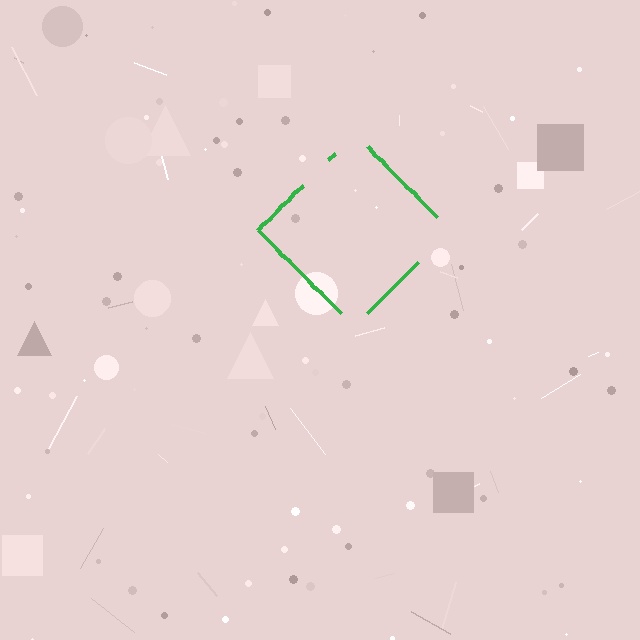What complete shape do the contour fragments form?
The contour fragments form a diamond.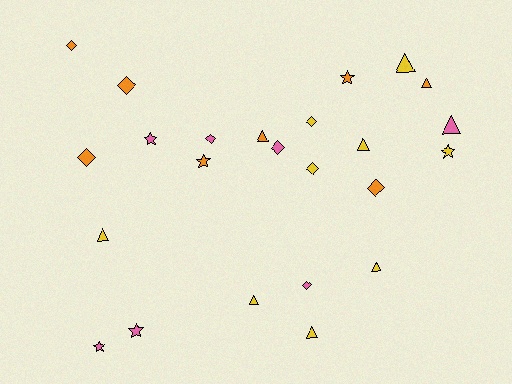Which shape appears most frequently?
Diamond, with 9 objects.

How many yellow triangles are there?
There are 6 yellow triangles.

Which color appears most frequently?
Yellow, with 9 objects.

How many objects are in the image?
There are 24 objects.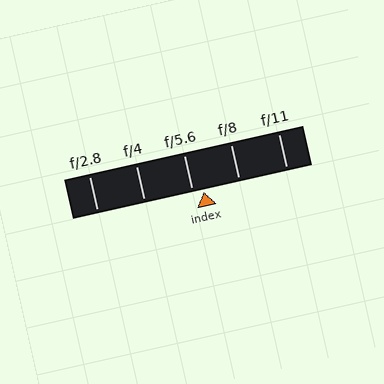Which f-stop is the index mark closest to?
The index mark is closest to f/5.6.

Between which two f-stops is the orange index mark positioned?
The index mark is between f/5.6 and f/8.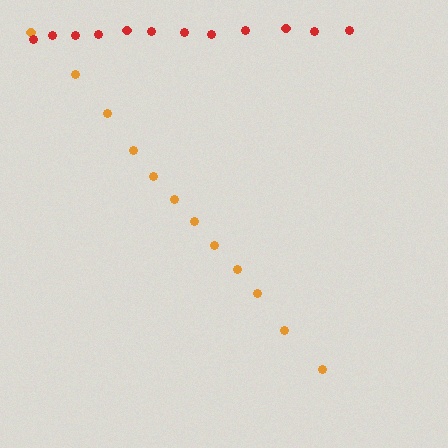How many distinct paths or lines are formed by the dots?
There are 2 distinct paths.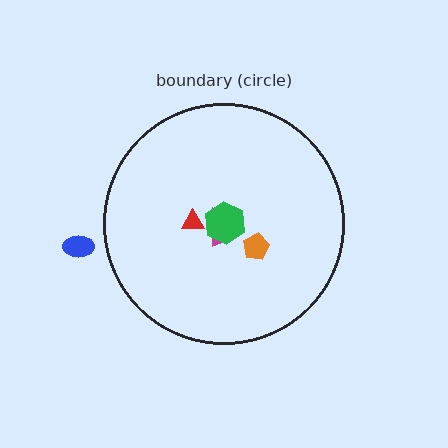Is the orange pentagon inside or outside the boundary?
Inside.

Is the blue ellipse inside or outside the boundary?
Outside.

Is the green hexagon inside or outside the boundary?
Inside.